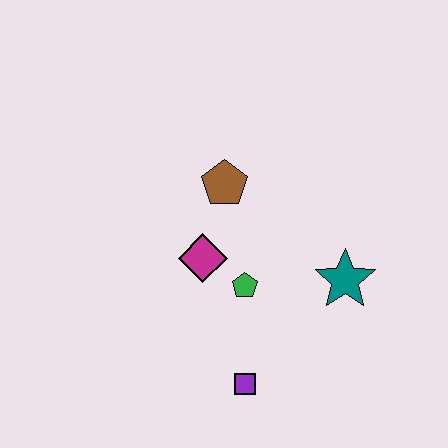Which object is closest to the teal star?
The green pentagon is closest to the teal star.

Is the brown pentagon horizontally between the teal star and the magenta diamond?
Yes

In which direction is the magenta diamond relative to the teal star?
The magenta diamond is to the left of the teal star.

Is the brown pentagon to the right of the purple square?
No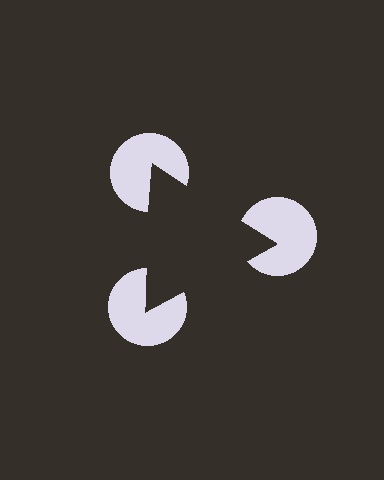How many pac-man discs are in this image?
There are 3 — one at each vertex of the illusory triangle.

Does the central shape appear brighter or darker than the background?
It typically appears slightly darker than the background, even though no actual brightness change is drawn.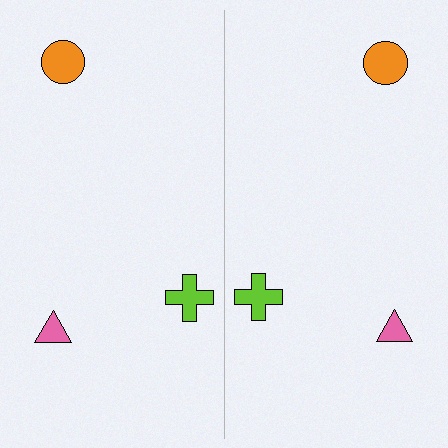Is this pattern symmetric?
Yes, this pattern has bilateral (reflection) symmetry.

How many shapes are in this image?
There are 6 shapes in this image.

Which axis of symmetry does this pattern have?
The pattern has a vertical axis of symmetry running through the center of the image.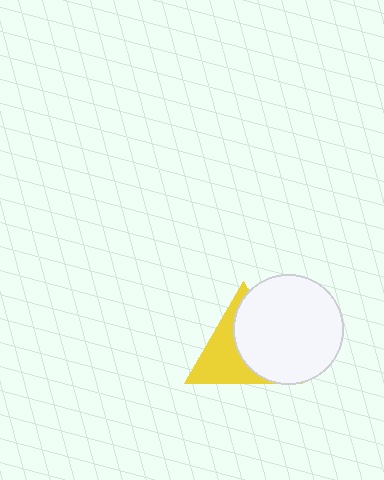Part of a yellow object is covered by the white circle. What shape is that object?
It is a triangle.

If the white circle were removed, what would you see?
You would see the complete yellow triangle.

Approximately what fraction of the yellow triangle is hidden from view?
Roughly 52% of the yellow triangle is hidden behind the white circle.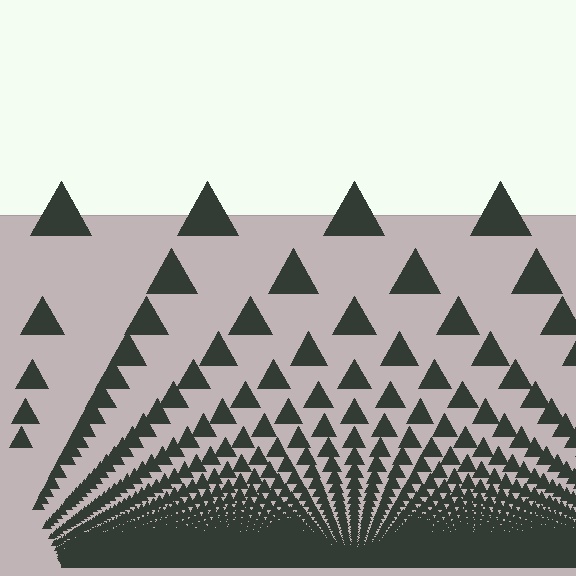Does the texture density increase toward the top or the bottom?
Density increases toward the bottom.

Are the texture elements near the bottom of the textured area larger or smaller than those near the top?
Smaller. The gradient is inverted — elements near the bottom are smaller and denser.